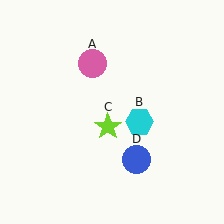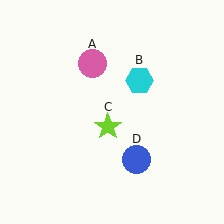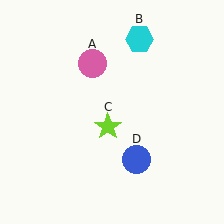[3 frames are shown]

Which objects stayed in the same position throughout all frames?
Pink circle (object A) and lime star (object C) and blue circle (object D) remained stationary.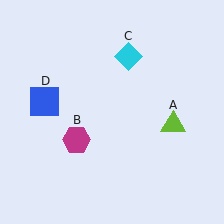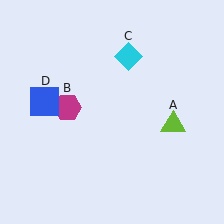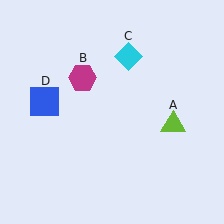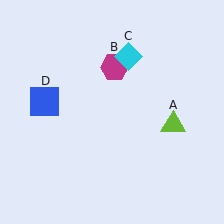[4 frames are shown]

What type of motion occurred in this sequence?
The magenta hexagon (object B) rotated clockwise around the center of the scene.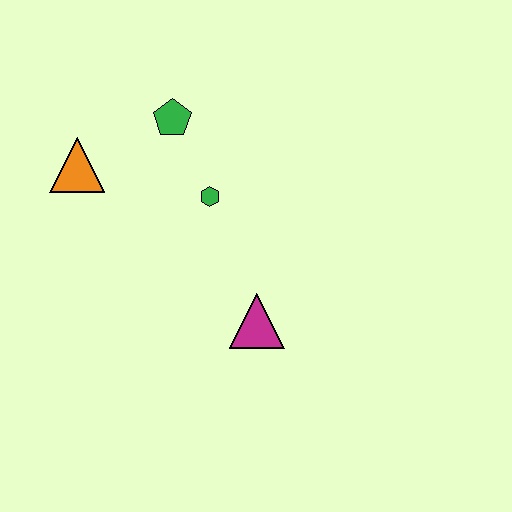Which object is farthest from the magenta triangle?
The orange triangle is farthest from the magenta triangle.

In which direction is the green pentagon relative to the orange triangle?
The green pentagon is to the right of the orange triangle.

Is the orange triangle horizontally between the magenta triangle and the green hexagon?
No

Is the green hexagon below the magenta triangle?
No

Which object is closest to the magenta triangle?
The green hexagon is closest to the magenta triangle.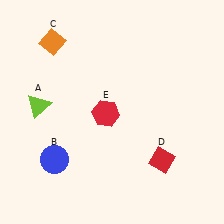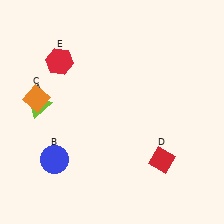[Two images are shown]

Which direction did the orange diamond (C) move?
The orange diamond (C) moved down.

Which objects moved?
The objects that moved are: the orange diamond (C), the red hexagon (E).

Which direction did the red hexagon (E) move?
The red hexagon (E) moved up.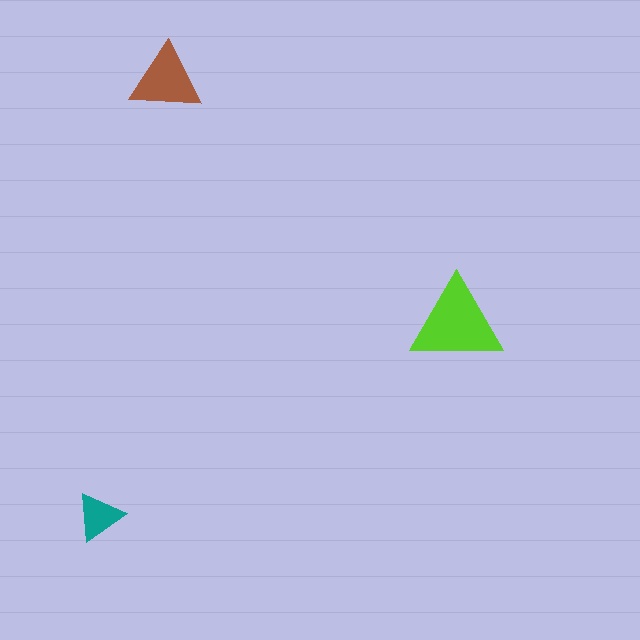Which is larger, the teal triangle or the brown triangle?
The brown one.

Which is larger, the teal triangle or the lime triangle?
The lime one.